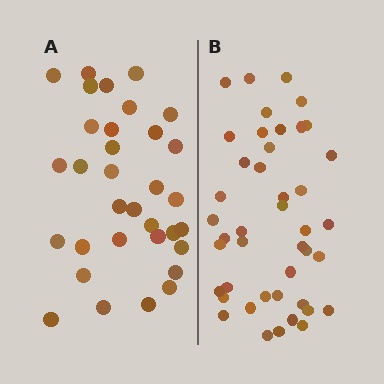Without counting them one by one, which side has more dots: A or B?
Region B (the right region) has more dots.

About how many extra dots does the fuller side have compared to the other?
Region B has roughly 10 or so more dots than region A.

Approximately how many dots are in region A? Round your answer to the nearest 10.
About 30 dots. (The exact count is 33, which rounds to 30.)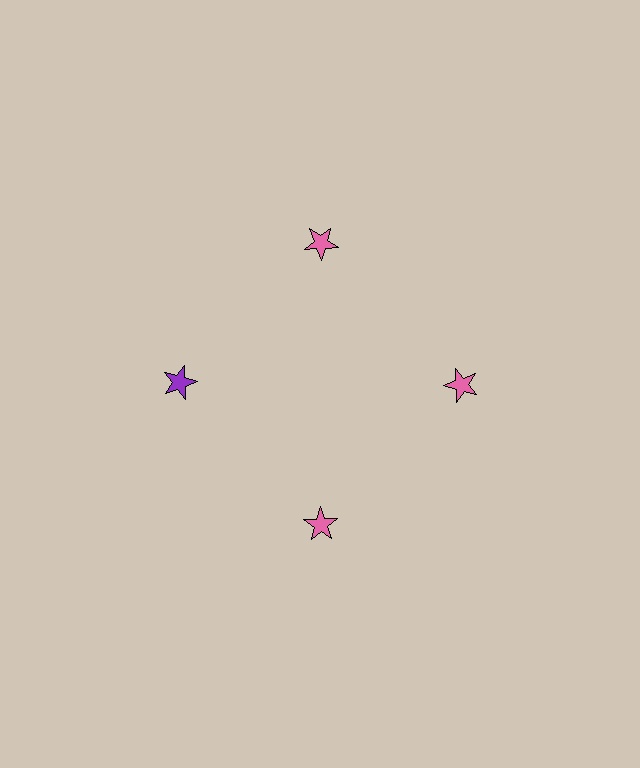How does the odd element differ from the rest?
It has a different color: purple instead of pink.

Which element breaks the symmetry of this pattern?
The purple star at roughly the 9 o'clock position breaks the symmetry. All other shapes are pink stars.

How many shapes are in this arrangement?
There are 4 shapes arranged in a ring pattern.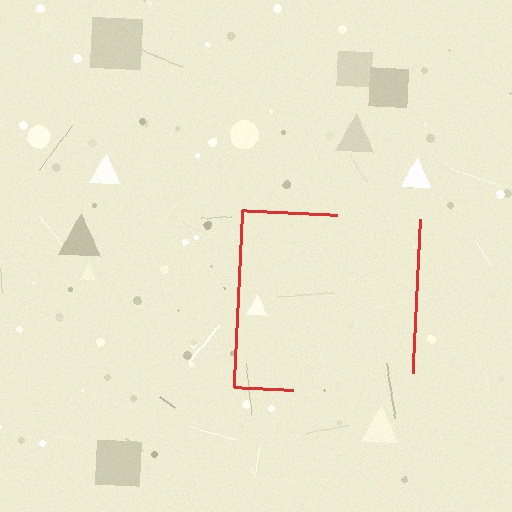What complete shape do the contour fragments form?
The contour fragments form a square.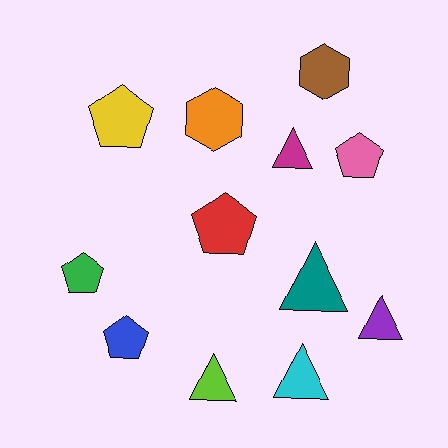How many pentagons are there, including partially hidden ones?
There are 5 pentagons.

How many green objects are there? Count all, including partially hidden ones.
There is 1 green object.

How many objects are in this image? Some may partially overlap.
There are 12 objects.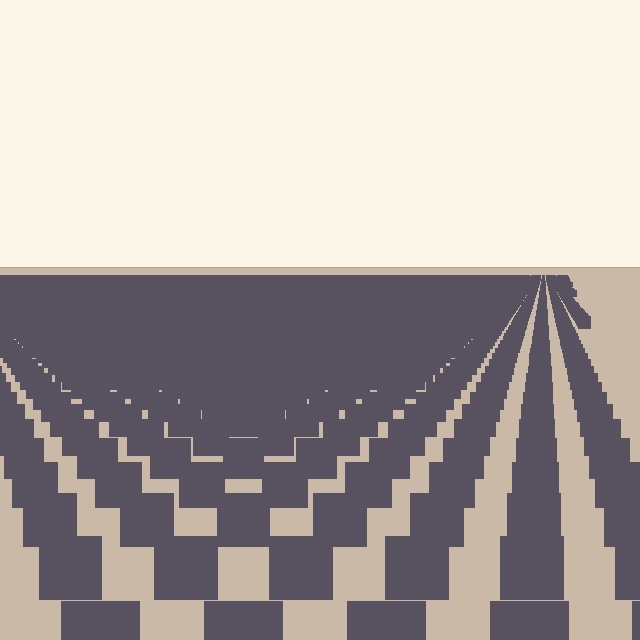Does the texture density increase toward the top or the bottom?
Density increases toward the top.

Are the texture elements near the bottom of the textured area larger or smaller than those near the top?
Larger. Near the bottom, elements are closer to the viewer and appear at a bigger on-screen size.